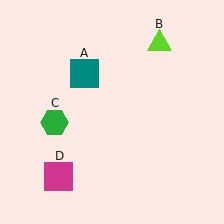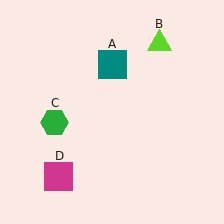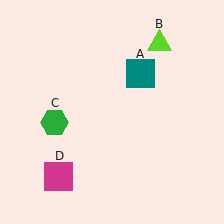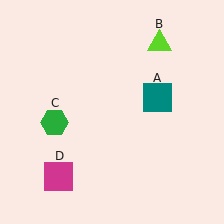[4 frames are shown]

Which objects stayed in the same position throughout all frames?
Lime triangle (object B) and green hexagon (object C) and magenta square (object D) remained stationary.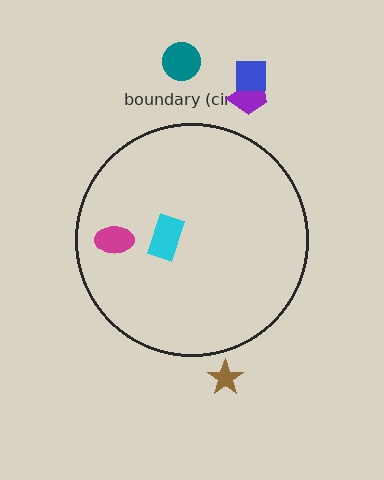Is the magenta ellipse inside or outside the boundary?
Inside.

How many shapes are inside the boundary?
2 inside, 4 outside.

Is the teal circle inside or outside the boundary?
Outside.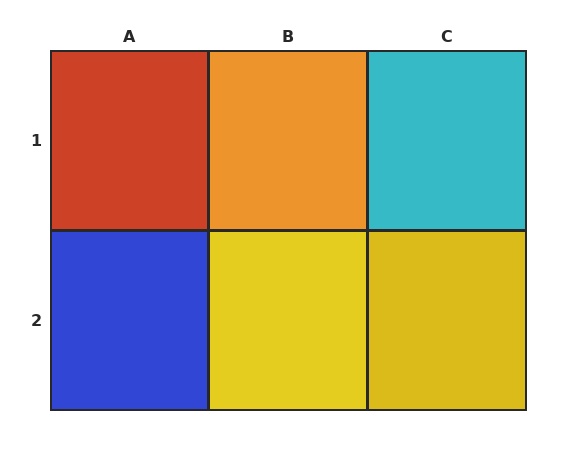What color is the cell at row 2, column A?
Blue.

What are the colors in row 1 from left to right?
Red, orange, cyan.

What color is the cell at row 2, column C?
Yellow.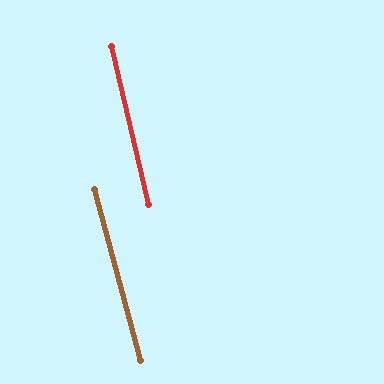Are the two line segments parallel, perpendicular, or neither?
Parallel — their directions differ by only 1.9°.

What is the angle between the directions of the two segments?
Approximately 2 degrees.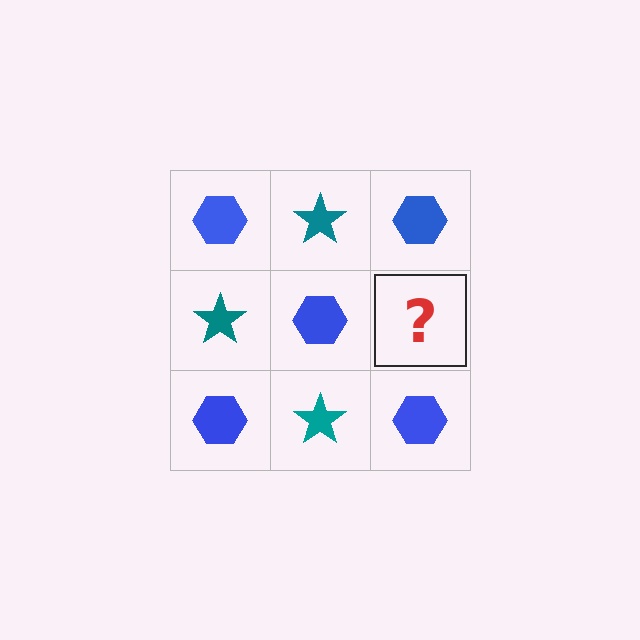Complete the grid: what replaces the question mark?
The question mark should be replaced with a teal star.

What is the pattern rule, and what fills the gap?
The rule is that it alternates blue hexagon and teal star in a checkerboard pattern. The gap should be filled with a teal star.